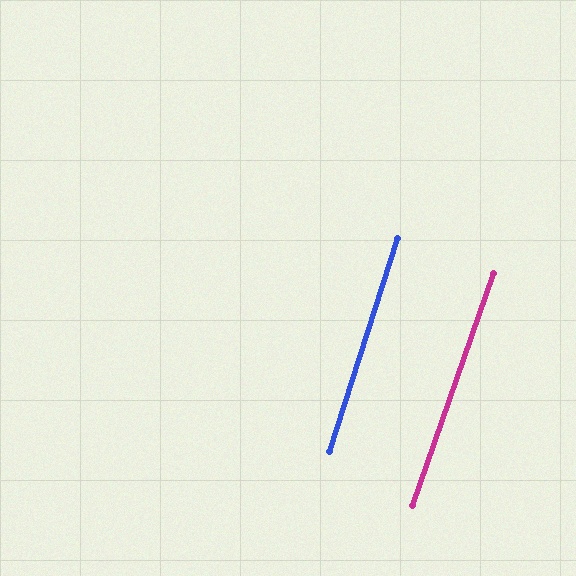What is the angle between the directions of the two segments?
Approximately 2 degrees.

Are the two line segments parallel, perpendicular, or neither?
Parallel — their directions differ by only 1.5°.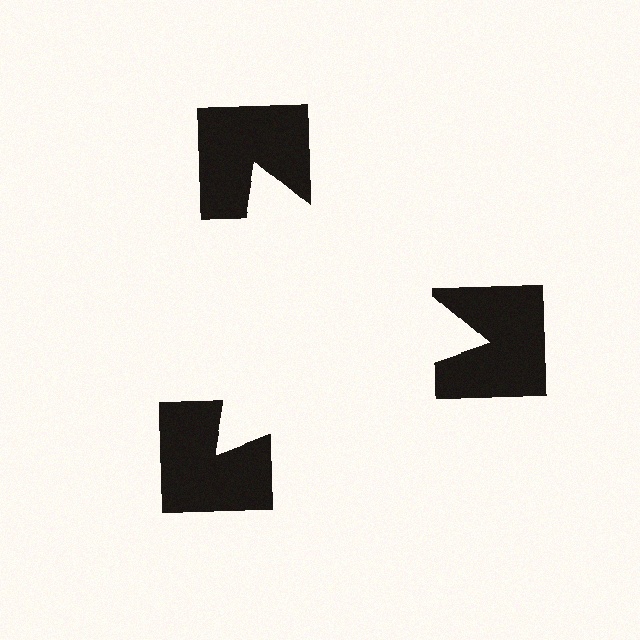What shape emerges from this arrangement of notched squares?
An illusory triangle — its edges are inferred from the aligned wedge cuts in the notched squares, not physically drawn.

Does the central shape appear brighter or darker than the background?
It typically appears slightly brighter than the background, even though no actual brightness change is drawn.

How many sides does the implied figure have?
3 sides.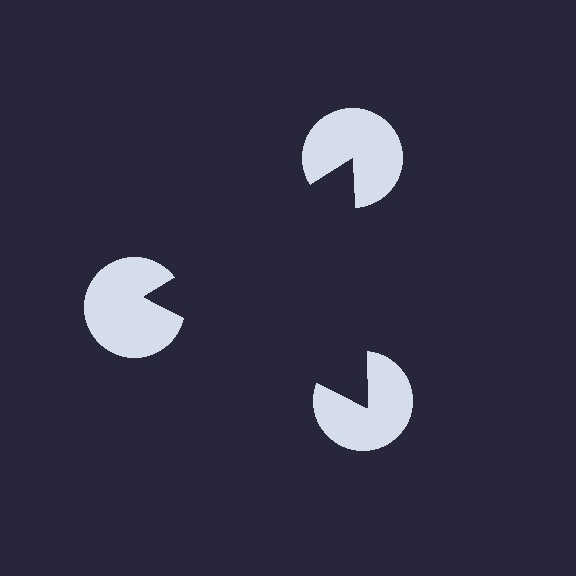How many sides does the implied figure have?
3 sides.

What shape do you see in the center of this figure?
An illusory triangle — its edges are inferred from the aligned wedge cuts in the pac-man discs, not physically drawn.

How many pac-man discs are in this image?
There are 3 — one at each vertex of the illusory triangle.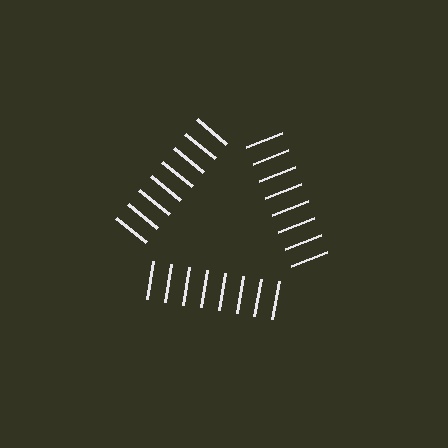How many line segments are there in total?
24 — 8 along each of the 3 edges.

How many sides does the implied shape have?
3 sides — the line-ends trace a triangle.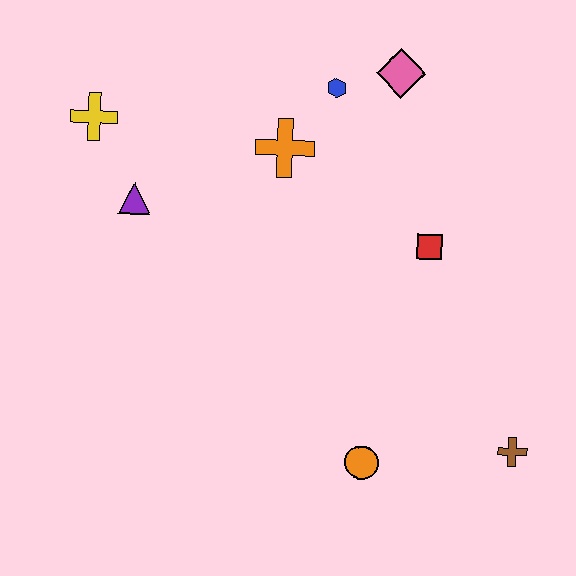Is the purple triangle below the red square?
No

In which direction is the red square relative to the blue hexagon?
The red square is below the blue hexagon.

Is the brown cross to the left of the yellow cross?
No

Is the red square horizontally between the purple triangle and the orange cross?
No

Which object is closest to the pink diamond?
The blue hexagon is closest to the pink diamond.